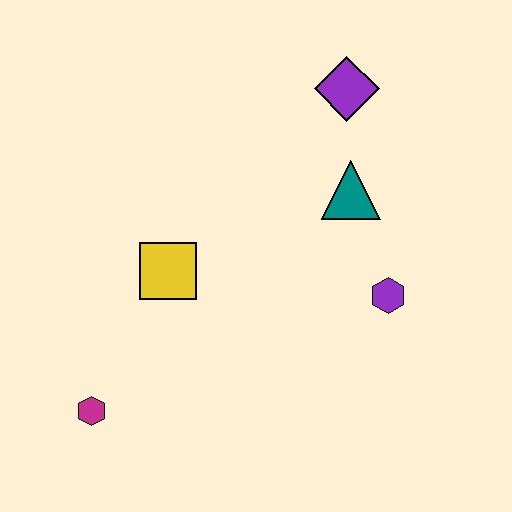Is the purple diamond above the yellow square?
Yes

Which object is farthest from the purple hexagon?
The magenta hexagon is farthest from the purple hexagon.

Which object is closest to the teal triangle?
The purple diamond is closest to the teal triangle.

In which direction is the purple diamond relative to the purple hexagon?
The purple diamond is above the purple hexagon.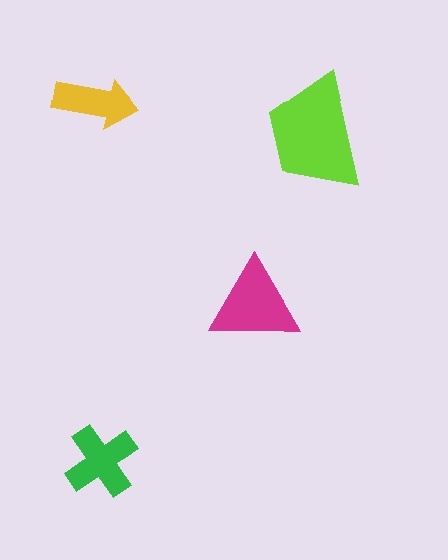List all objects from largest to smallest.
The lime trapezoid, the magenta triangle, the green cross, the yellow arrow.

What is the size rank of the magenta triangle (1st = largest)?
2nd.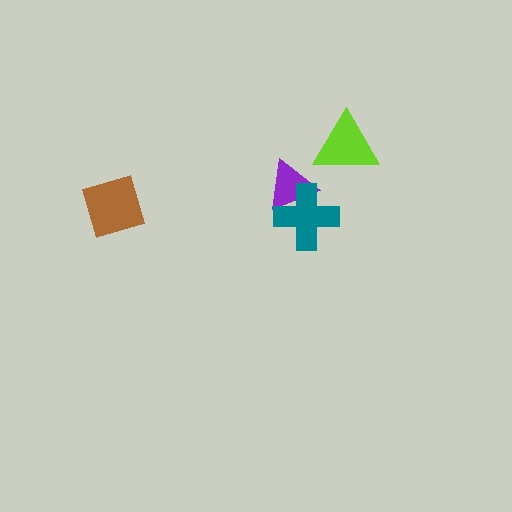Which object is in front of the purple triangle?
The teal cross is in front of the purple triangle.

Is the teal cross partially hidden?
No, no other shape covers it.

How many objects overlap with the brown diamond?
0 objects overlap with the brown diamond.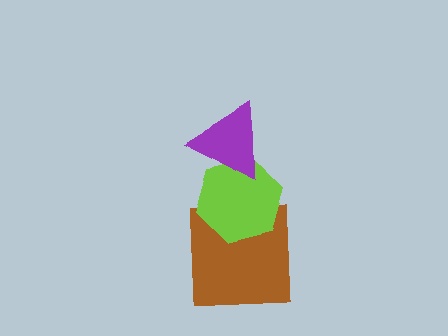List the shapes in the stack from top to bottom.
From top to bottom: the purple triangle, the lime hexagon, the brown square.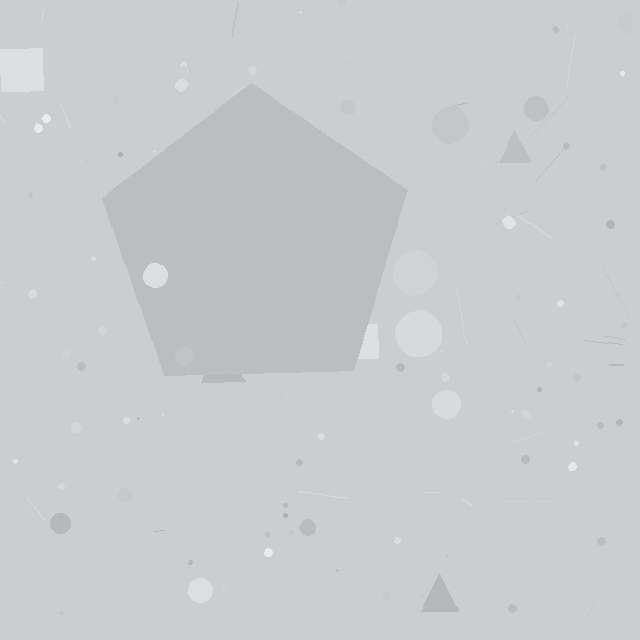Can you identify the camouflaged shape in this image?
The camouflaged shape is a pentagon.